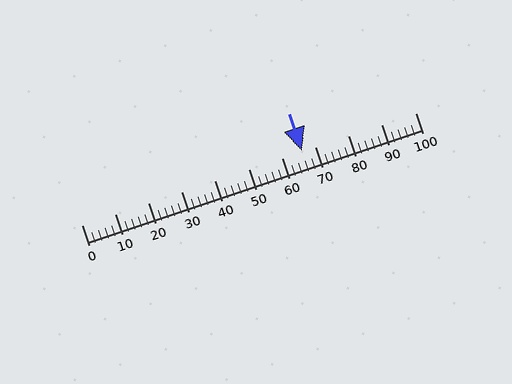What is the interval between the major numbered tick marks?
The major tick marks are spaced 10 units apart.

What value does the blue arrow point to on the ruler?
The blue arrow points to approximately 66.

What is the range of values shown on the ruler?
The ruler shows values from 0 to 100.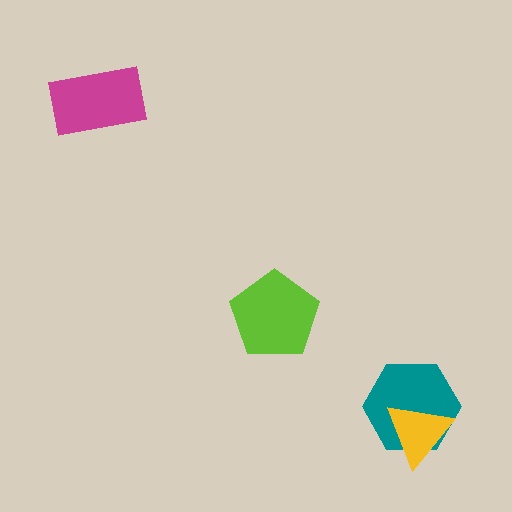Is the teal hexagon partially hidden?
Yes, it is partially covered by another shape.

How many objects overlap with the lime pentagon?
0 objects overlap with the lime pentagon.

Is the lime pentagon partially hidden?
No, no other shape covers it.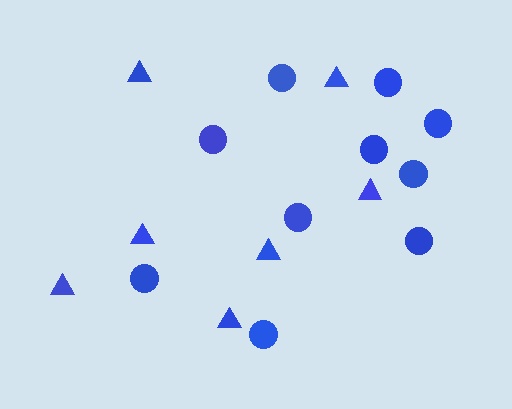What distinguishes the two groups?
There are 2 groups: one group of triangles (7) and one group of circles (10).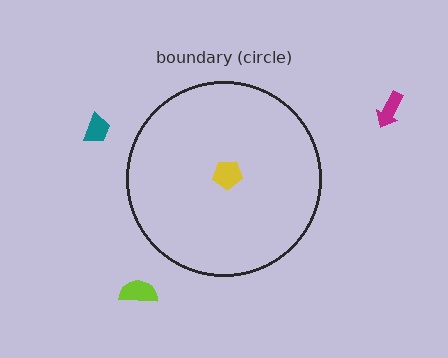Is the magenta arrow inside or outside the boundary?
Outside.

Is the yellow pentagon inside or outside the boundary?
Inside.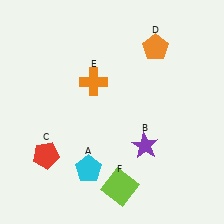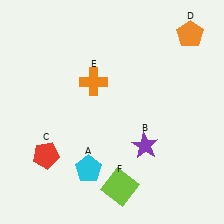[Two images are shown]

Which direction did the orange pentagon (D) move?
The orange pentagon (D) moved right.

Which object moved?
The orange pentagon (D) moved right.